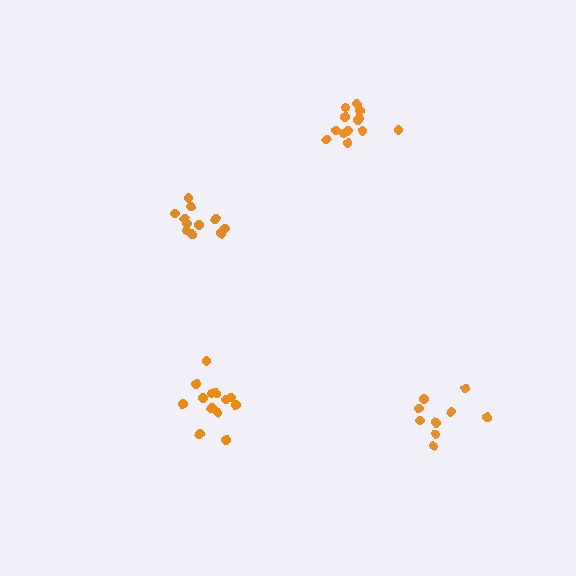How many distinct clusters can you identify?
There are 4 distinct clusters.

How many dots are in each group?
Group 1: 12 dots, Group 2: 14 dots, Group 3: 9 dots, Group 4: 14 dots (49 total).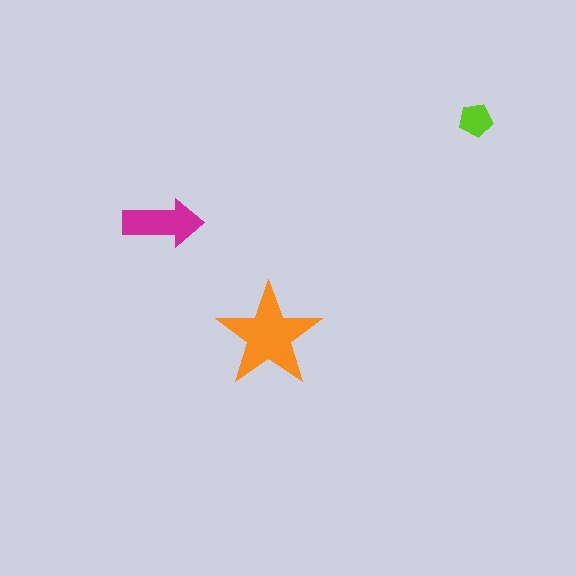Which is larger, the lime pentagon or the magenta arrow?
The magenta arrow.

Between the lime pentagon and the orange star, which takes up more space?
The orange star.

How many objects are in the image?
There are 3 objects in the image.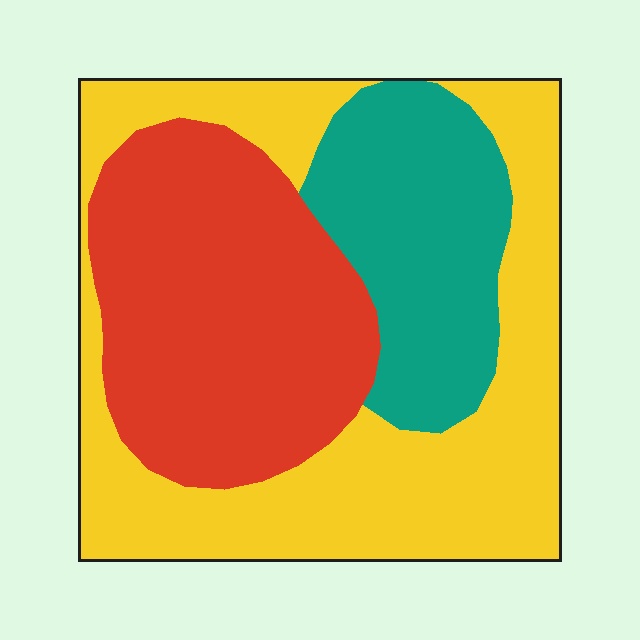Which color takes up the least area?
Teal, at roughly 20%.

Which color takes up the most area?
Yellow, at roughly 45%.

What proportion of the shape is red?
Red takes up between a quarter and a half of the shape.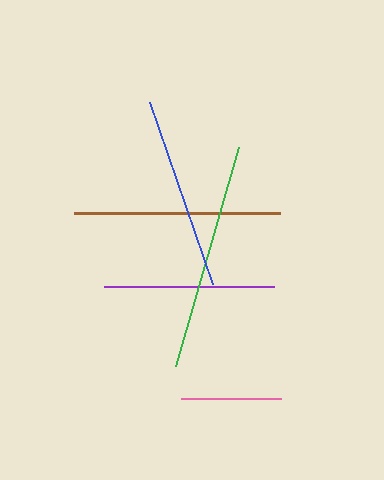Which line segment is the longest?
The green line is the longest at approximately 228 pixels.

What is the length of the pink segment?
The pink segment is approximately 100 pixels long.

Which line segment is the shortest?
The pink line is the shortest at approximately 100 pixels.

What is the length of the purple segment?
The purple segment is approximately 170 pixels long.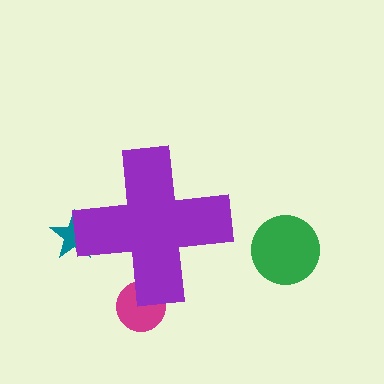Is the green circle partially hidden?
No, the green circle is fully visible.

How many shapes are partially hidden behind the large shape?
2 shapes are partially hidden.